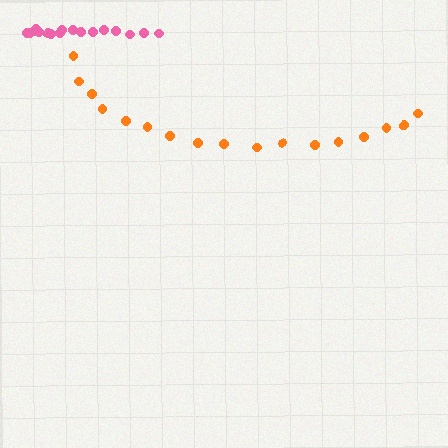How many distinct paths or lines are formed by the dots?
There are 2 distinct paths.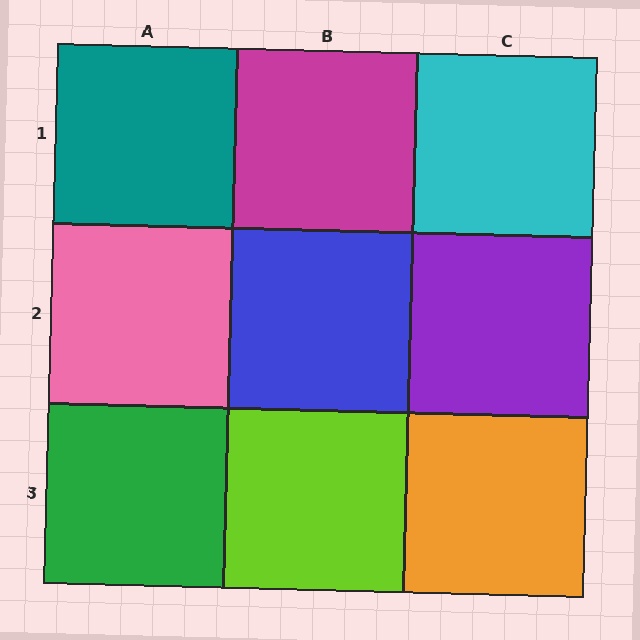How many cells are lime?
1 cell is lime.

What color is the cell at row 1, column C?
Cyan.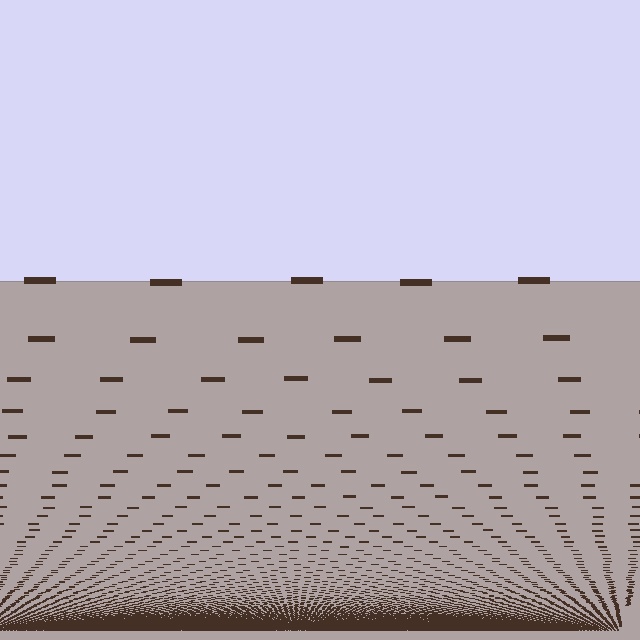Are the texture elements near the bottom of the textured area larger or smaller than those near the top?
Smaller. The gradient is inverted — elements near the bottom are smaller and denser.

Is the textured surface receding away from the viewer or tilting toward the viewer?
The surface appears to tilt toward the viewer. Texture elements get larger and sparser toward the top.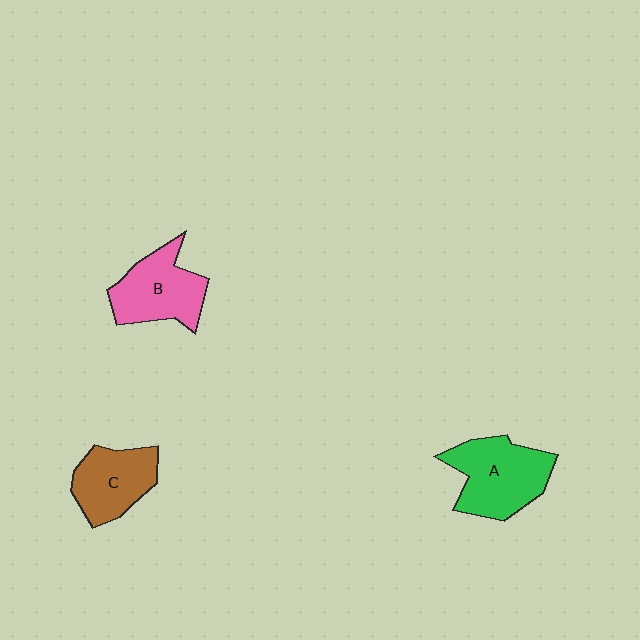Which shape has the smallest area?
Shape C (brown).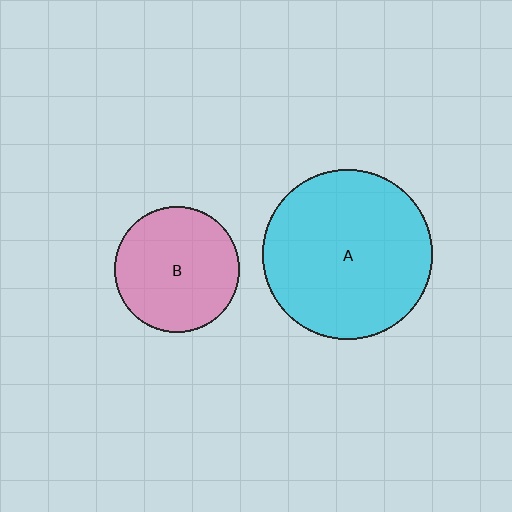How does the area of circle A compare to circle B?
Approximately 1.8 times.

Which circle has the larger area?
Circle A (cyan).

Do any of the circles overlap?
No, none of the circles overlap.